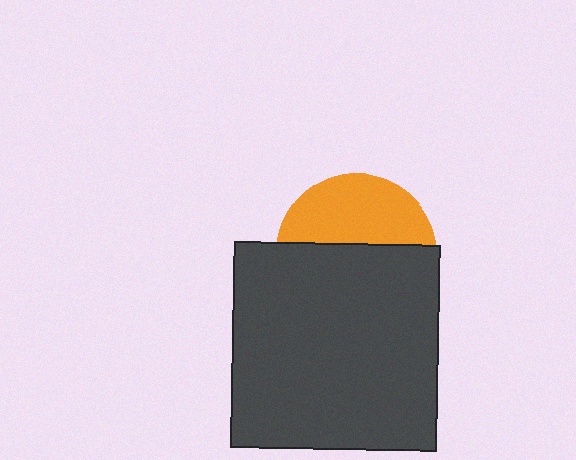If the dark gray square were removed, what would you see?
You would see the complete orange circle.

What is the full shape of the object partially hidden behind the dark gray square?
The partially hidden object is an orange circle.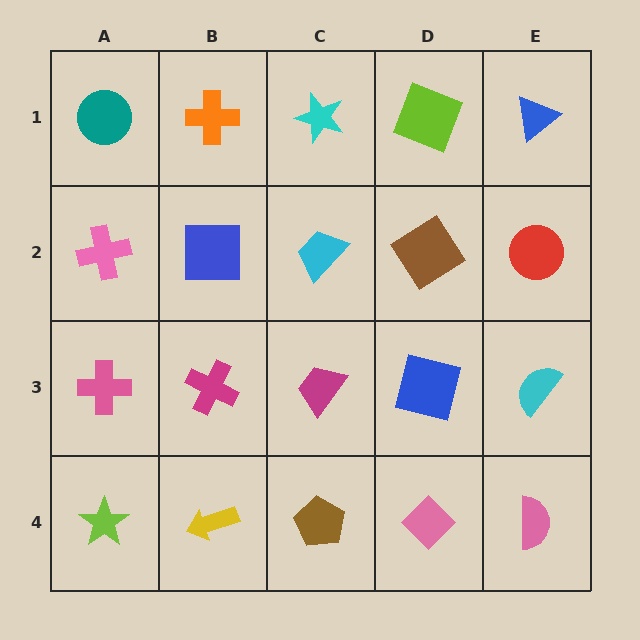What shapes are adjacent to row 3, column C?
A cyan trapezoid (row 2, column C), a brown pentagon (row 4, column C), a magenta cross (row 3, column B), a blue square (row 3, column D).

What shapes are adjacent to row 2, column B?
An orange cross (row 1, column B), a magenta cross (row 3, column B), a pink cross (row 2, column A), a cyan trapezoid (row 2, column C).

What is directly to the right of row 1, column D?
A blue triangle.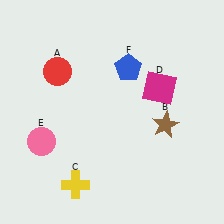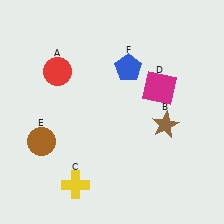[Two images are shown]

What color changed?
The circle (E) changed from pink in Image 1 to brown in Image 2.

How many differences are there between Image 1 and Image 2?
There is 1 difference between the two images.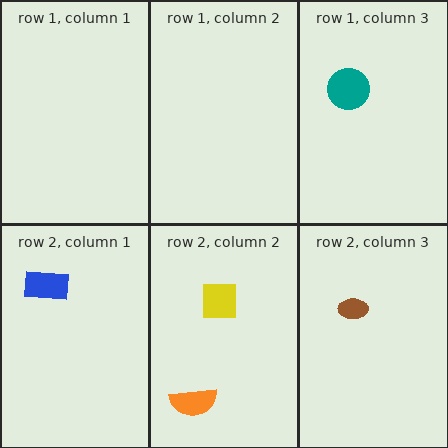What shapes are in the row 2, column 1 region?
The blue rectangle.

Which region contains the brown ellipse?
The row 2, column 3 region.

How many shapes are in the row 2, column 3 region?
1.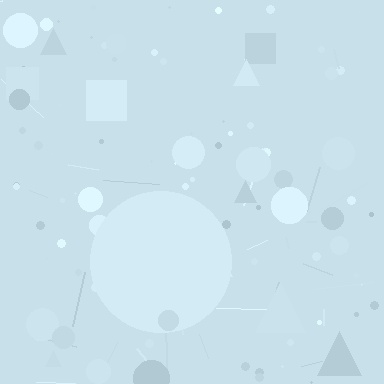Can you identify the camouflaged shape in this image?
The camouflaged shape is a circle.